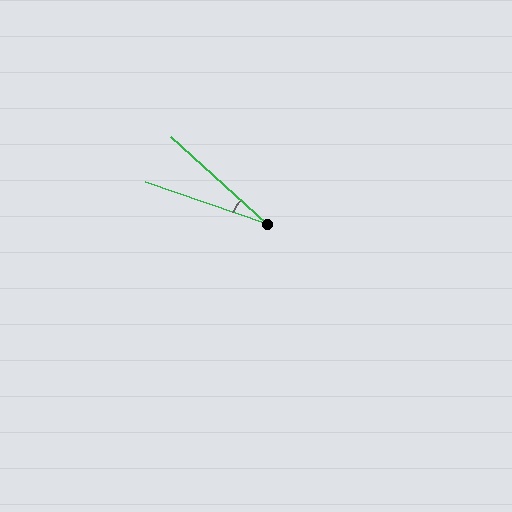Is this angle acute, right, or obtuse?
It is acute.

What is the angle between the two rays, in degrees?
Approximately 23 degrees.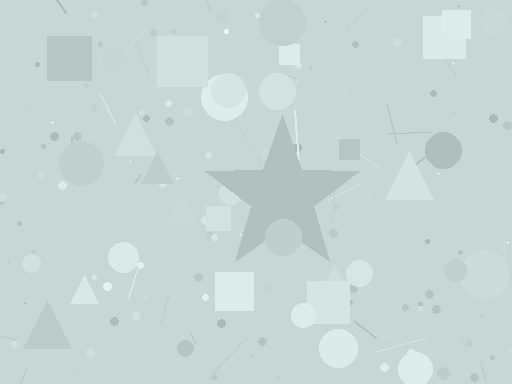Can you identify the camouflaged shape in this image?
The camouflaged shape is a star.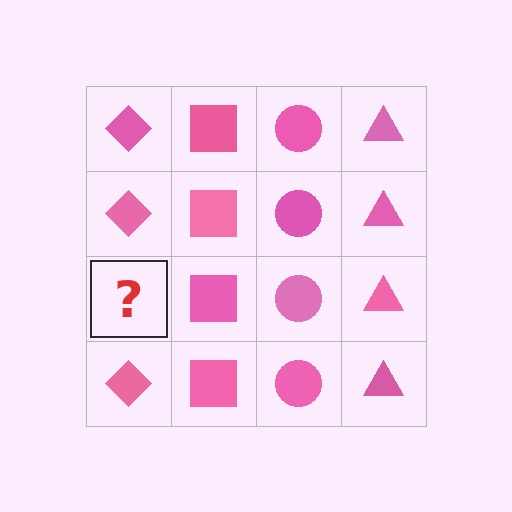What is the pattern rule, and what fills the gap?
The rule is that each column has a consistent shape. The gap should be filled with a pink diamond.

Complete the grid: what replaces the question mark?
The question mark should be replaced with a pink diamond.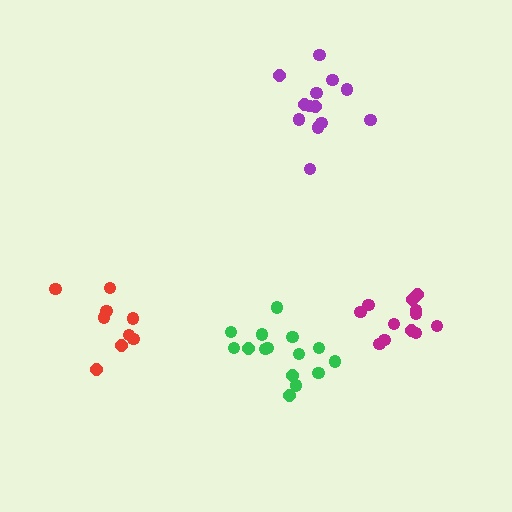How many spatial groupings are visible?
There are 4 spatial groupings.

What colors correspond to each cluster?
The clusters are colored: magenta, green, red, purple.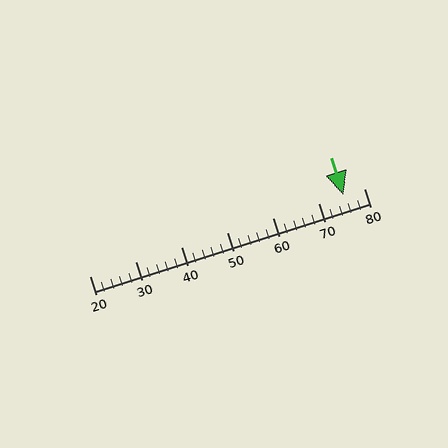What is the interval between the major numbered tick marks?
The major tick marks are spaced 10 units apart.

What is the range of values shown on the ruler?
The ruler shows values from 20 to 80.